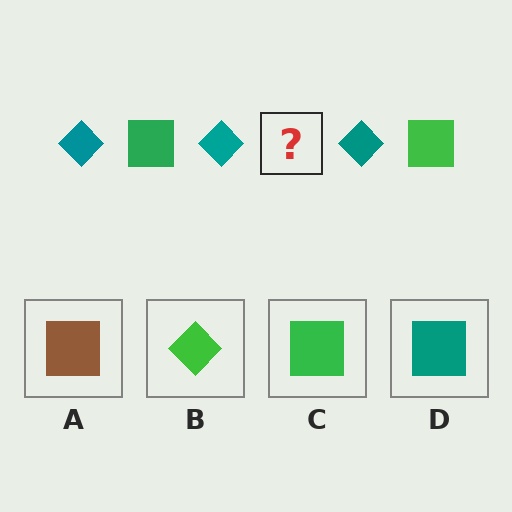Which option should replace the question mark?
Option C.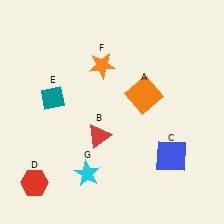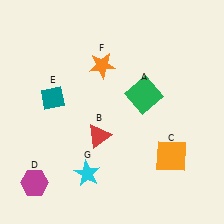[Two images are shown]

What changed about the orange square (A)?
In Image 1, A is orange. In Image 2, it changed to green.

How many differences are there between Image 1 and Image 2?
There are 3 differences between the two images.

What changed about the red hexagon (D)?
In Image 1, D is red. In Image 2, it changed to magenta.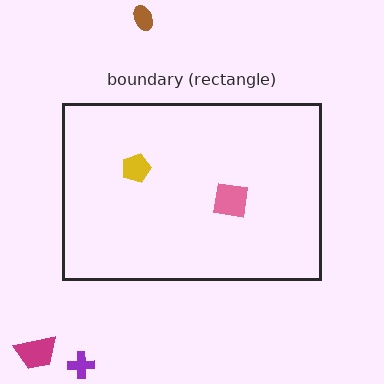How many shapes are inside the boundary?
2 inside, 3 outside.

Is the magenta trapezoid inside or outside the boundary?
Outside.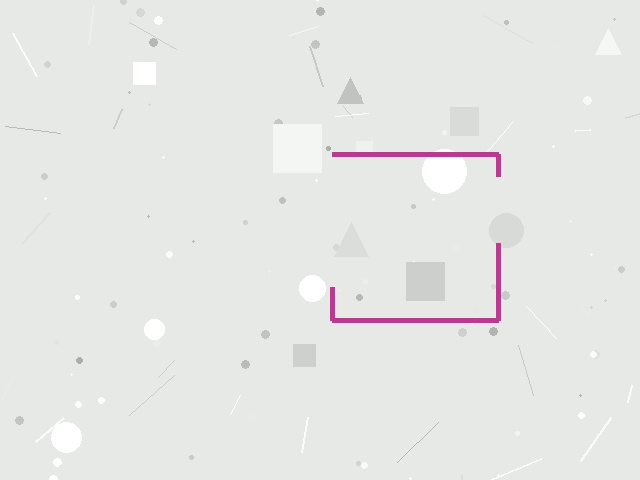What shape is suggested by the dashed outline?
The dashed outline suggests a square.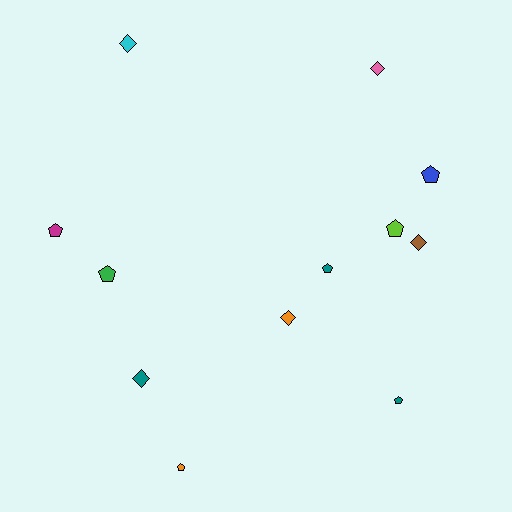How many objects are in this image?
There are 12 objects.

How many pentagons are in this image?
There are 7 pentagons.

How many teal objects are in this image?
There are 3 teal objects.